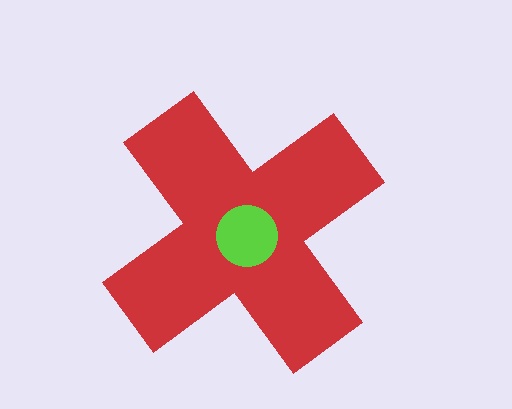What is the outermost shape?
The red cross.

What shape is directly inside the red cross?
The lime circle.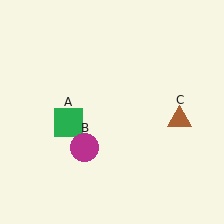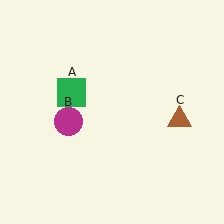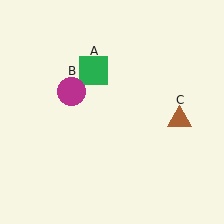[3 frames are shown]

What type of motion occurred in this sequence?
The green square (object A), magenta circle (object B) rotated clockwise around the center of the scene.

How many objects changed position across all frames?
2 objects changed position: green square (object A), magenta circle (object B).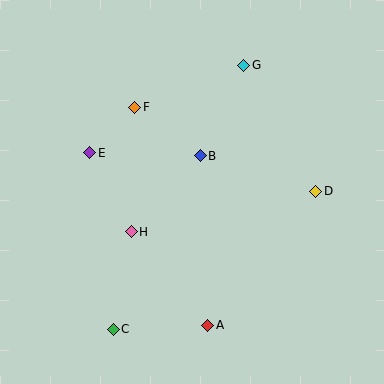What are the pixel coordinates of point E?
Point E is at (90, 153).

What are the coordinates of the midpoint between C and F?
The midpoint between C and F is at (124, 218).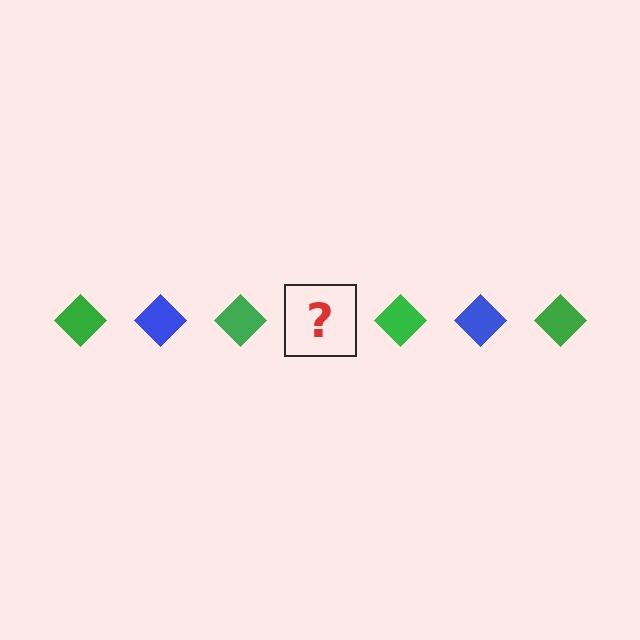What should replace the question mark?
The question mark should be replaced with a blue diamond.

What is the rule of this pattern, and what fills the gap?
The rule is that the pattern cycles through green, blue diamonds. The gap should be filled with a blue diamond.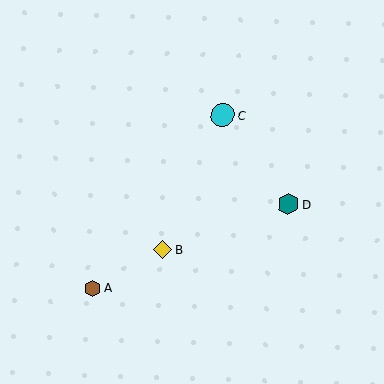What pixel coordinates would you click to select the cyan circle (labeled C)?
Click at (222, 115) to select the cyan circle C.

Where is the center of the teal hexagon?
The center of the teal hexagon is at (288, 204).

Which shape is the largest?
The cyan circle (labeled C) is the largest.